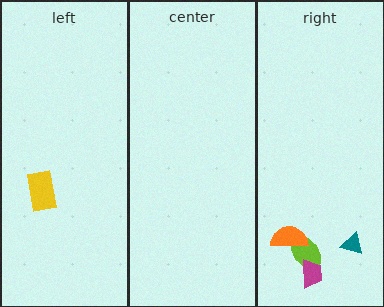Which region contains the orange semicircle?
The right region.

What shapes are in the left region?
The yellow rectangle.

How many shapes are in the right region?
4.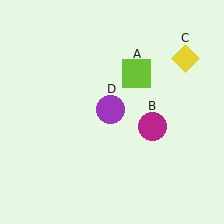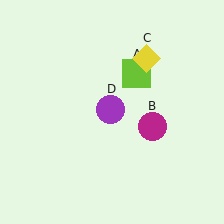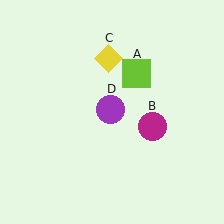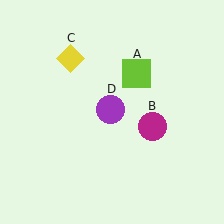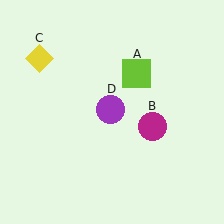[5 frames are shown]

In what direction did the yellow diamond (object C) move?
The yellow diamond (object C) moved left.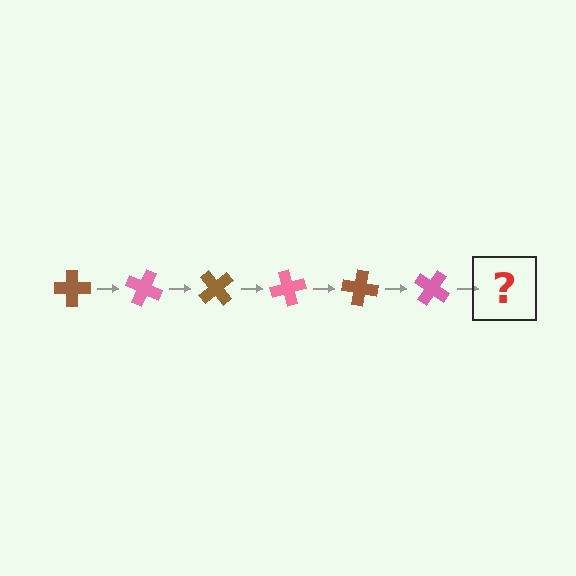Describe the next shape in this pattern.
It should be a brown cross, rotated 150 degrees from the start.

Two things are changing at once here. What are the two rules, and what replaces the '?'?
The two rules are that it rotates 25 degrees each step and the color cycles through brown and pink. The '?' should be a brown cross, rotated 150 degrees from the start.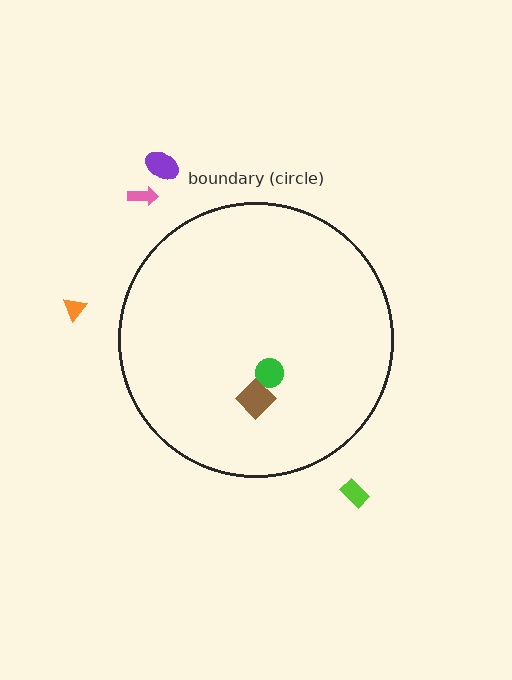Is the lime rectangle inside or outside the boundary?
Outside.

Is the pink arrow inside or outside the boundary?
Outside.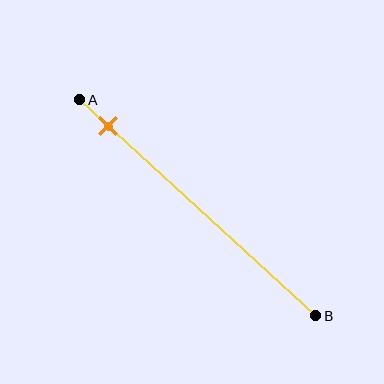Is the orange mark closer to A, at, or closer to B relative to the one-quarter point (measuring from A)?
The orange mark is closer to point A than the one-quarter point of segment AB.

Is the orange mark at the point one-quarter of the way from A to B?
No, the mark is at about 10% from A, not at the 25% one-quarter point.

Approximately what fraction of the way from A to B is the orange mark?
The orange mark is approximately 10% of the way from A to B.